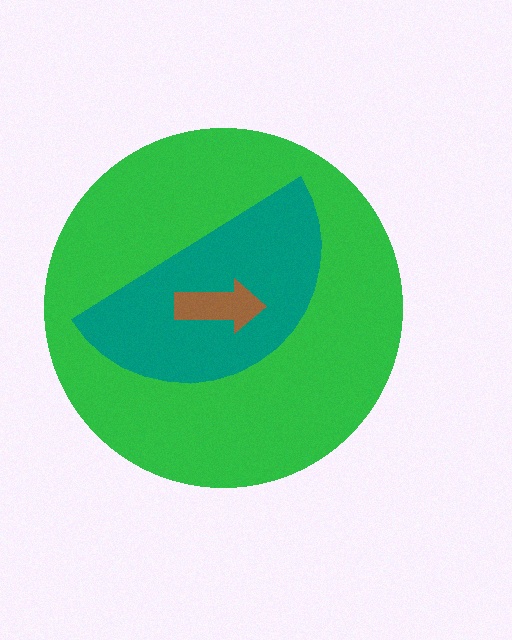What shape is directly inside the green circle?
The teal semicircle.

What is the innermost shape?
The brown arrow.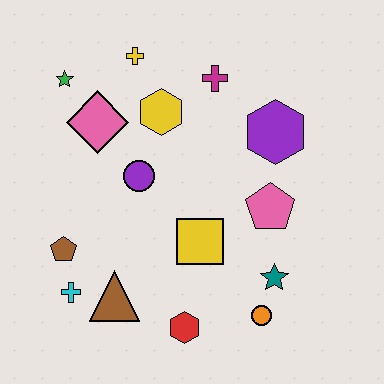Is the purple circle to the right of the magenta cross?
No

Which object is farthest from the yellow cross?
The orange circle is farthest from the yellow cross.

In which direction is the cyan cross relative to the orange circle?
The cyan cross is to the left of the orange circle.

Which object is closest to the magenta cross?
The yellow hexagon is closest to the magenta cross.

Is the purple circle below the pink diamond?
Yes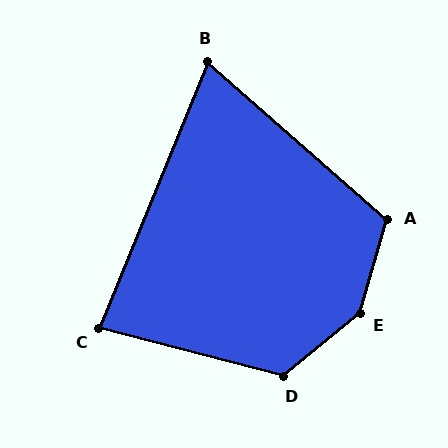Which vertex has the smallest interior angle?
B, at approximately 71 degrees.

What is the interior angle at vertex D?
Approximately 127 degrees (obtuse).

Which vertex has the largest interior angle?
E, at approximately 145 degrees.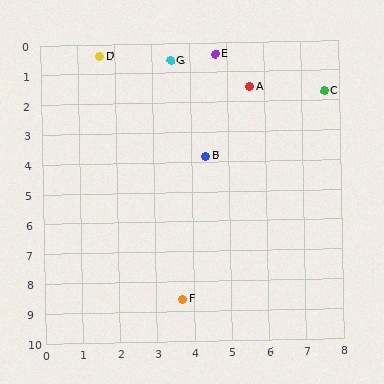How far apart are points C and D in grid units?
Points C and D are about 6.1 grid units apart.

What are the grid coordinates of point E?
Point E is at approximately (4.7, 0.4).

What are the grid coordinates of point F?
Point F is at approximately (3.7, 8.6).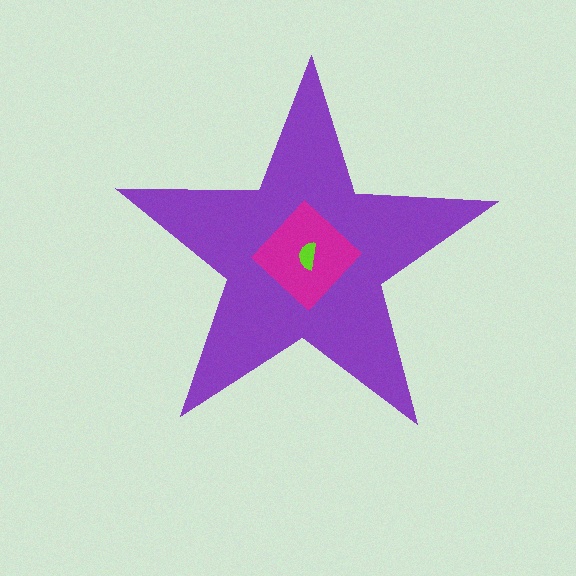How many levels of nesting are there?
3.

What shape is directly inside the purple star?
The magenta diamond.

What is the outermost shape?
The purple star.